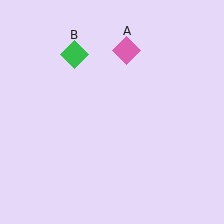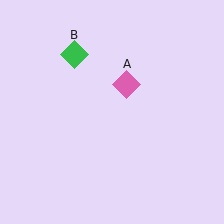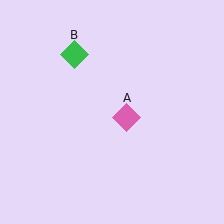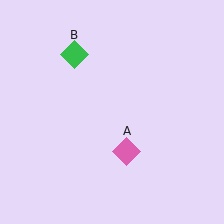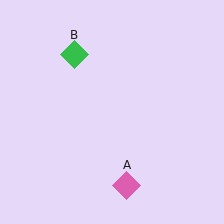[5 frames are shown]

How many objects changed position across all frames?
1 object changed position: pink diamond (object A).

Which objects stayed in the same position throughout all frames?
Green diamond (object B) remained stationary.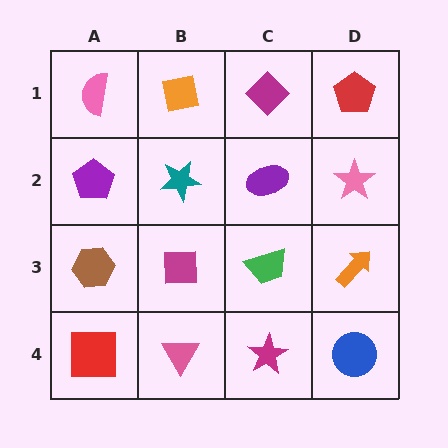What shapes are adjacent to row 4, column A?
A brown hexagon (row 3, column A), a pink triangle (row 4, column B).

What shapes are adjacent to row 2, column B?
An orange square (row 1, column B), a magenta square (row 3, column B), a purple pentagon (row 2, column A), a purple ellipse (row 2, column C).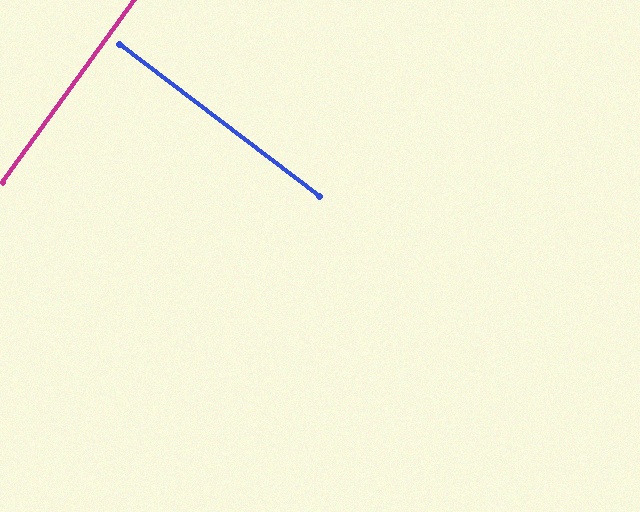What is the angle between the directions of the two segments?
Approximately 88 degrees.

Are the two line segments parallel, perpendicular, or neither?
Perpendicular — they meet at approximately 88°.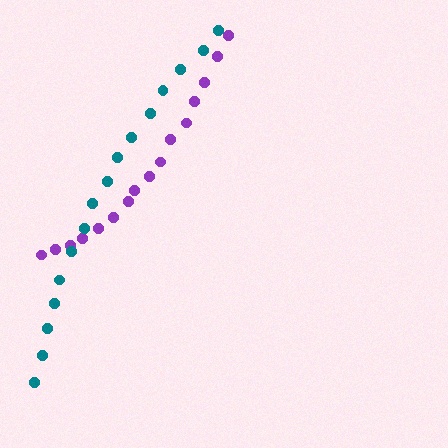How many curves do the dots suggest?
There are 2 distinct paths.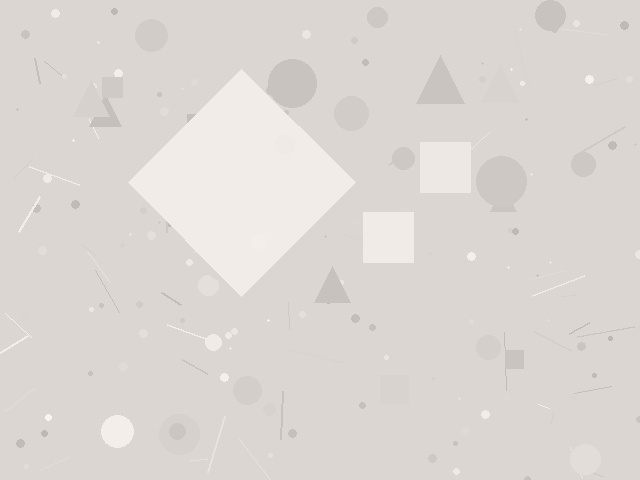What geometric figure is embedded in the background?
A diamond is embedded in the background.